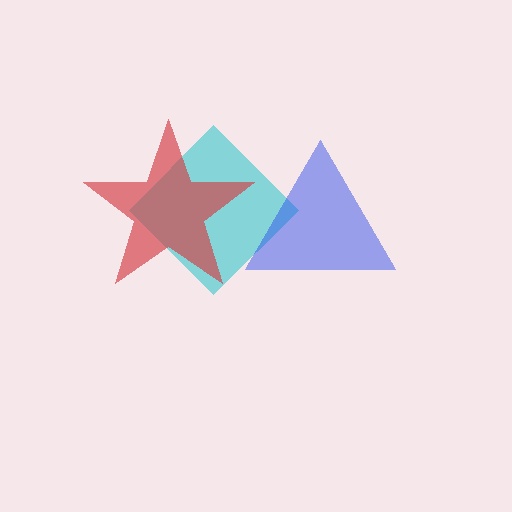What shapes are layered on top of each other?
The layered shapes are: a cyan diamond, a blue triangle, a red star.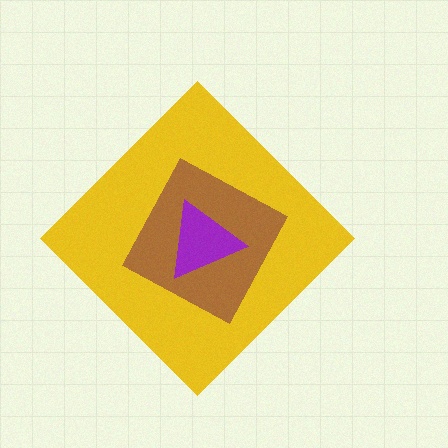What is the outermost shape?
The yellow diamond.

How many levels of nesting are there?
3.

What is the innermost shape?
The purple triangle.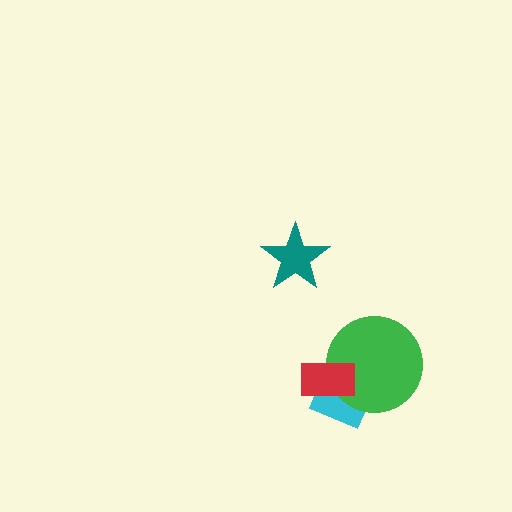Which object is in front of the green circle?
The red rectangle is in front of the green circle.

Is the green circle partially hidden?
Yes, it is partially covered by another shape.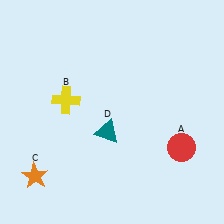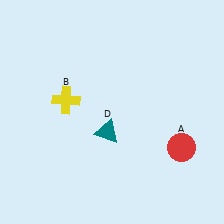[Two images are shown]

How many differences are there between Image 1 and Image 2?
There is 1 difference between the two images.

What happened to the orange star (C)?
The orange star (C) was removed in Image 2. It was in the bottom-left area of Image 1.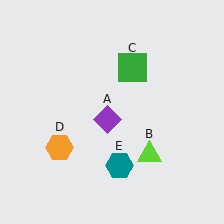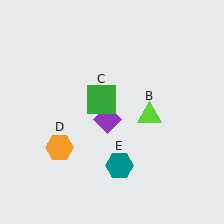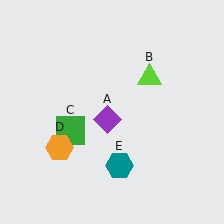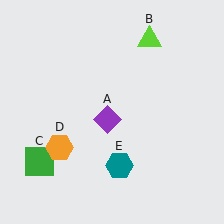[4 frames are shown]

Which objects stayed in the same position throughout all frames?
Purple diamond (object A) and orange hexagon (object D) and teal hexagon (object E) remained stationary.